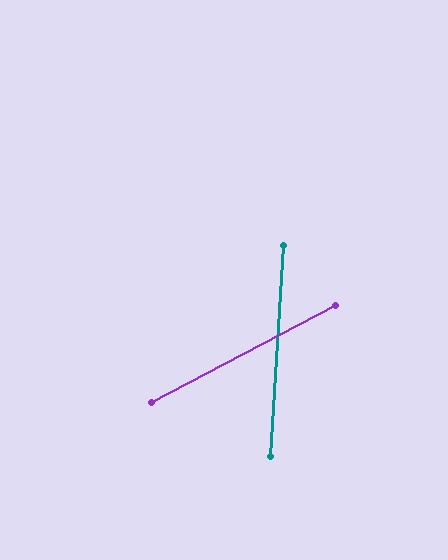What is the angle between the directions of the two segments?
Approximately 58 degrees.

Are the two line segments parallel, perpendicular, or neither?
Neither parallel nor perpendicular — they differ by about 58°.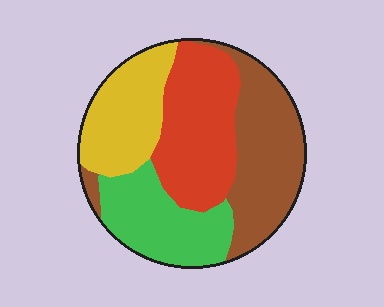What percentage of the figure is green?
Green covers roughly 20% of the figure.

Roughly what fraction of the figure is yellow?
Yellow takes up about one fifth (1/5) of the figure.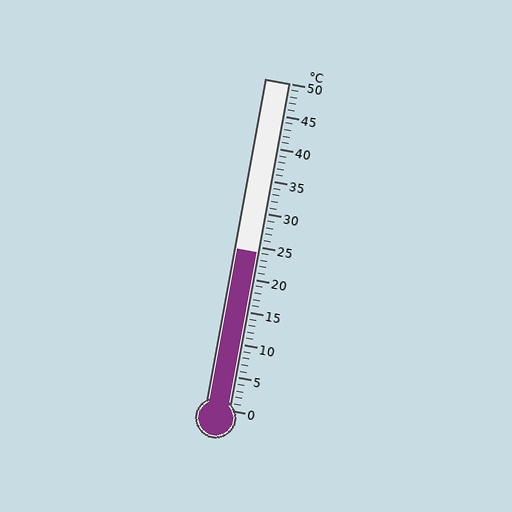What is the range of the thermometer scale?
The thermometer scale ranges from 0°C to 50°C.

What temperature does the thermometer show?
The thermometer shows approximately 24°C.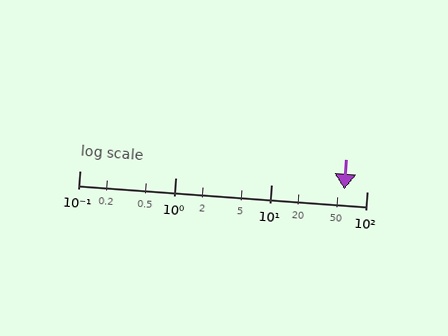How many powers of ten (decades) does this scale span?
The scale spans 3 decades, from 0.1 to 100.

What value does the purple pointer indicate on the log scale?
The pointer indicates approximately 58.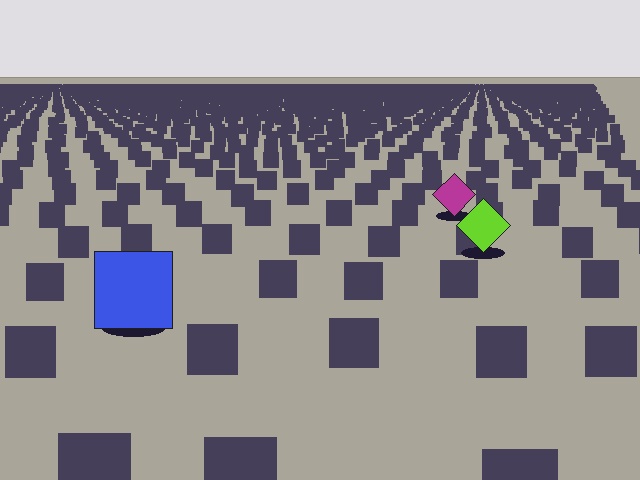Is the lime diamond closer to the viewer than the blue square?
No. The blue square is closer — you can tell from the texture gradient: the ground texture is coarser near it.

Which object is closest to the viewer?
The blue square is closest. The texture marks near it are larger and more spread out.